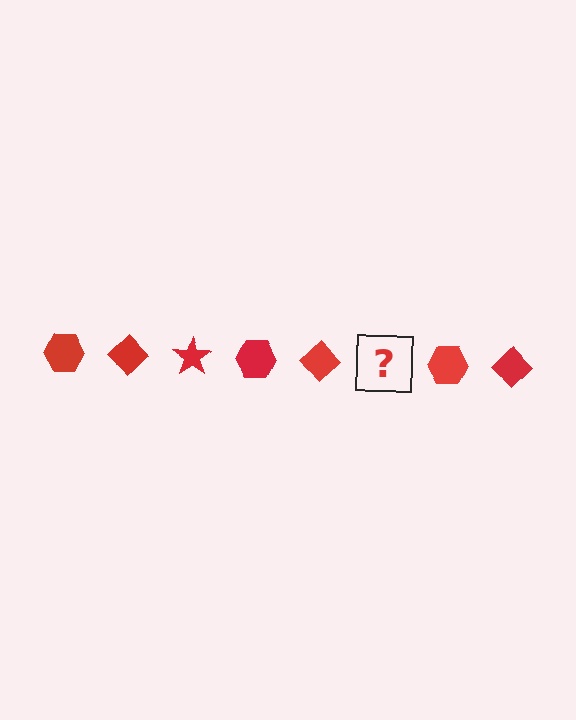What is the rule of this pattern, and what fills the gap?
The rule is that the pattern cycles through hexagon, diamond, star shapes in red. The gap should be filled with a red star.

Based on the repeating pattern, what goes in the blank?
The blank should be a red star.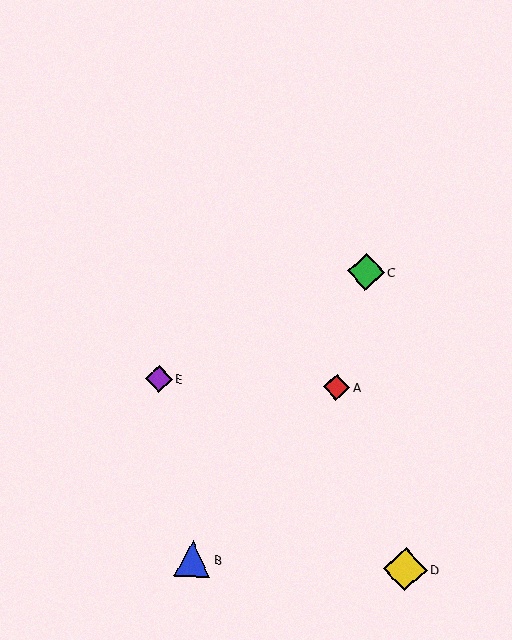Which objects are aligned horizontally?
Objects A, E are aligned horizontally.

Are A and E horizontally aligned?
Yes, both are at y≈387.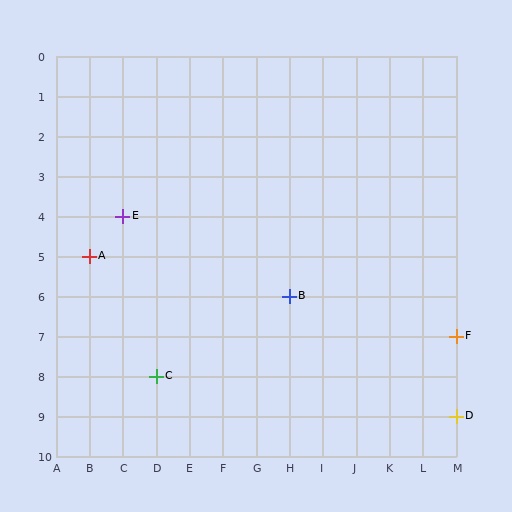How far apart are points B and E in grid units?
Points B and E are 5 columns and 2 rows apart (about 5.4 grid units diagonally).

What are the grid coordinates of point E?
Point E is at grid coordinates (C, 4).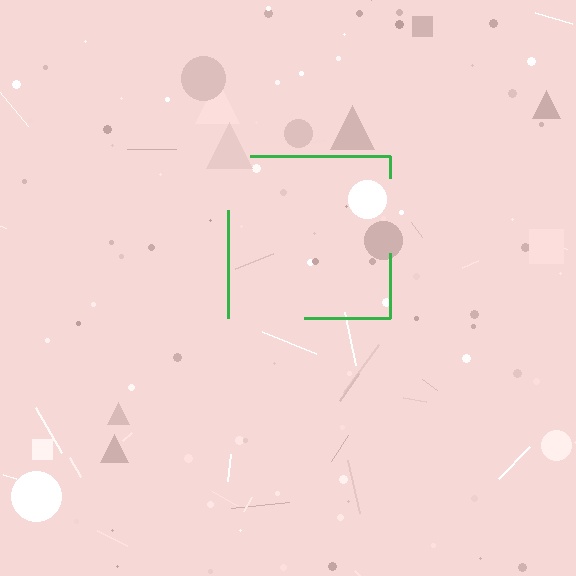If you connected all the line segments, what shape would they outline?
They would outline a square.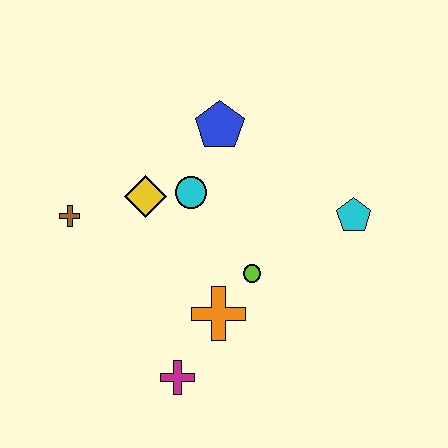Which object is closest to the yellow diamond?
The cyan circle is closest to the yellow diamond.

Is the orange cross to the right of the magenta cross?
Yes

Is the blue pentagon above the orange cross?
Yes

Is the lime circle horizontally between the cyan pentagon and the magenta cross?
Yes